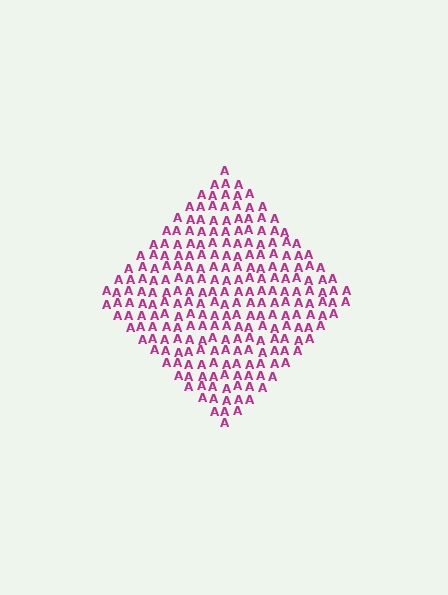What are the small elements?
The small elements are letter A's.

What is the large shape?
The large shape is a diamond.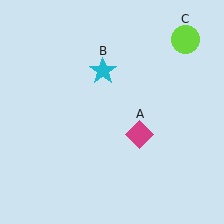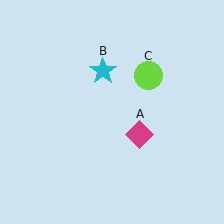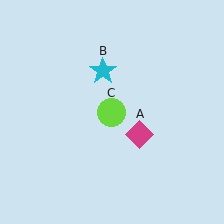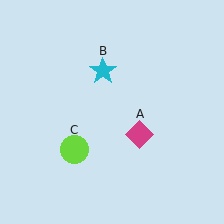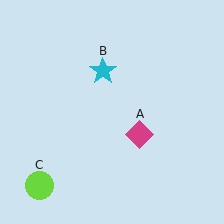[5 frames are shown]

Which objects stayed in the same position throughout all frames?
Magenta diamond (object A) and cyan star (object B) remained stationary.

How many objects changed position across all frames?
1 object changed position: lime circle (object C).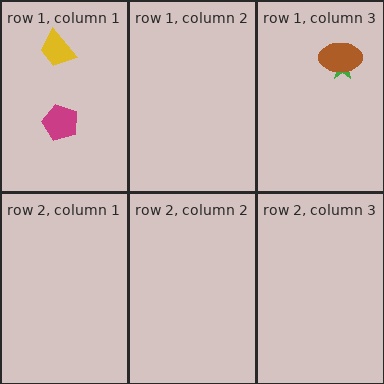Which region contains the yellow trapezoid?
The row 1, column 1 region.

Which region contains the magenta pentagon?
The row 1, column 1 region.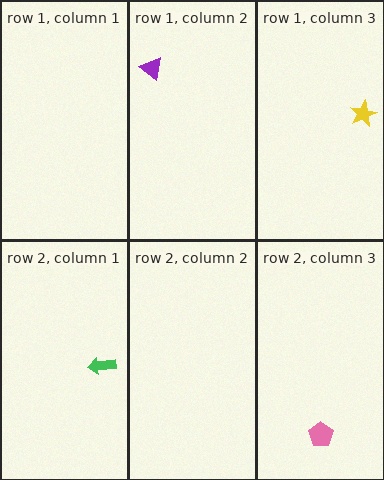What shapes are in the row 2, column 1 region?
The green arrow.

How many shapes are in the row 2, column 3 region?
1.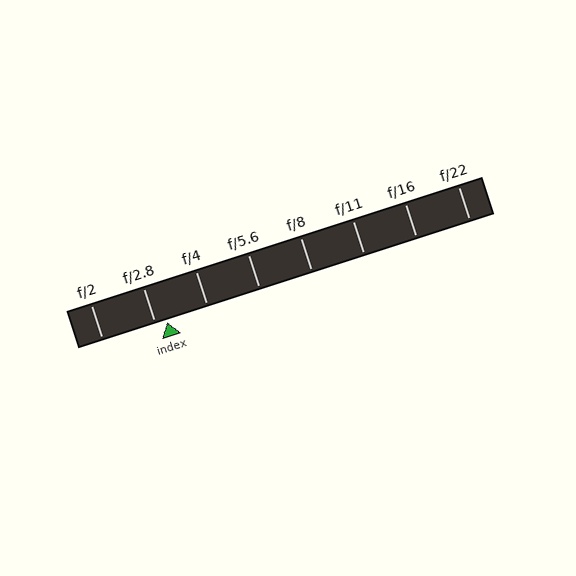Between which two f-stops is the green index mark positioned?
The index mark is between f/2.8 and f/4.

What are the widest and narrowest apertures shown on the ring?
The widest aperture shown is f/2 and the narrowest is f/22.